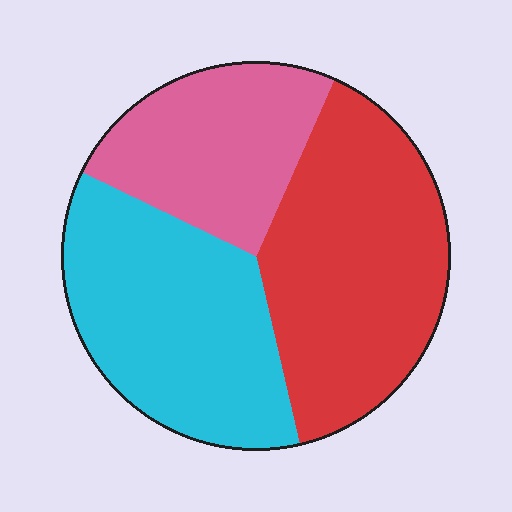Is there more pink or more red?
Red.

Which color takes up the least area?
Pink, at roughly 25%.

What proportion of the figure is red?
Red covers around 40% of the figure.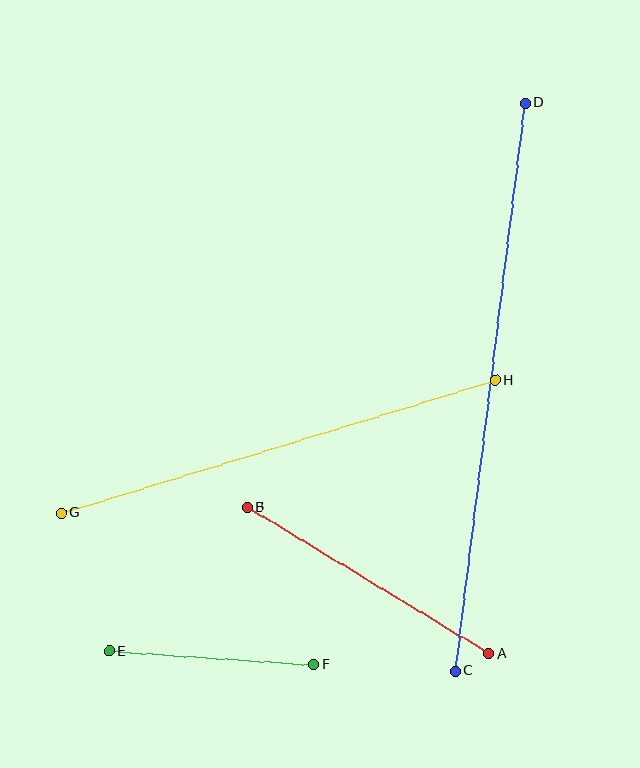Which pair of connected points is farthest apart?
Points C and D are farthest apart.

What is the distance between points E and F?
The distance is approximately 205 pixels.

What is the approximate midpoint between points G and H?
The midpoint is at approximately (278, 447) pixels.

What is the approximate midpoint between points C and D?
The midpoint is at approximately (490, 387) pixels.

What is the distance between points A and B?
The distance is approximately 282 pixels.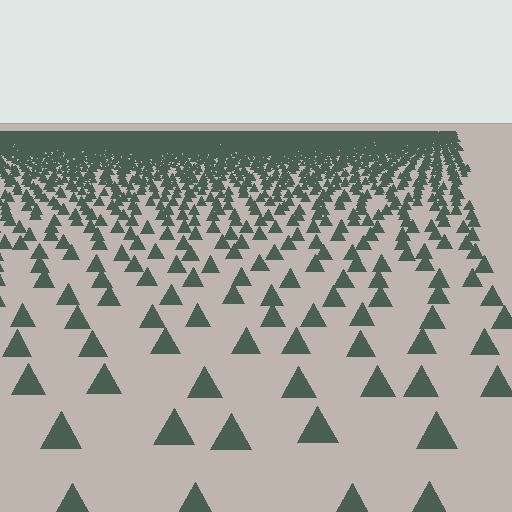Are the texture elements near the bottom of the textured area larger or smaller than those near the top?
Larger. Near the bottom, elements are closer to the viewer and appear at a bigger on-screen size.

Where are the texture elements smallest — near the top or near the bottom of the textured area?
Near the top.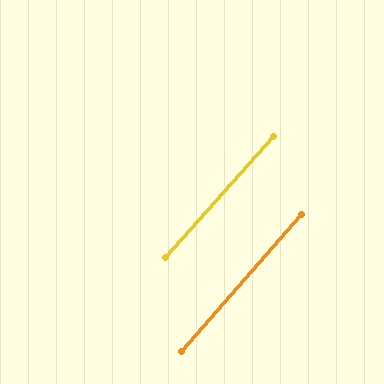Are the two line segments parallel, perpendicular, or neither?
Parallel — their directions differ by only 0.2°.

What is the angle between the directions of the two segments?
Approximately 0 degrees.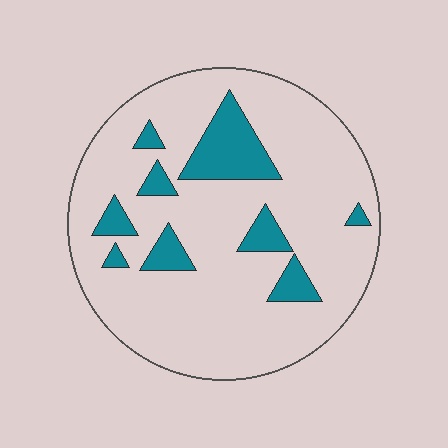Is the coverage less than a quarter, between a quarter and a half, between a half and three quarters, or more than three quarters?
Less than a quarter.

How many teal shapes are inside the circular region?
9.